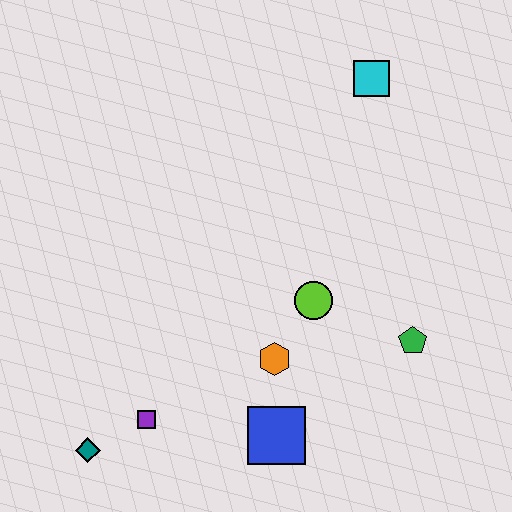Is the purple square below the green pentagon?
Yes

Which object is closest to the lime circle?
The orange hexagon is closest to the lime circle.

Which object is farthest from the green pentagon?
The teal diamond is farthest from the green pentagon.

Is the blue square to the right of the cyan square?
No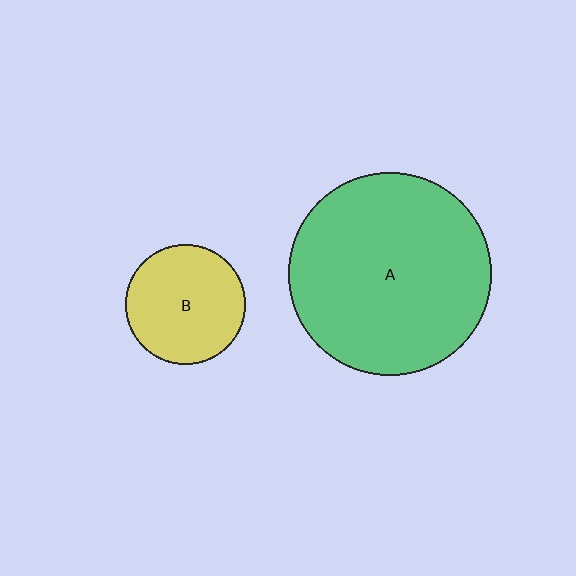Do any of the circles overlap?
No, none of the circles overlap.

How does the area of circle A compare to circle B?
Approximately 2.9 times.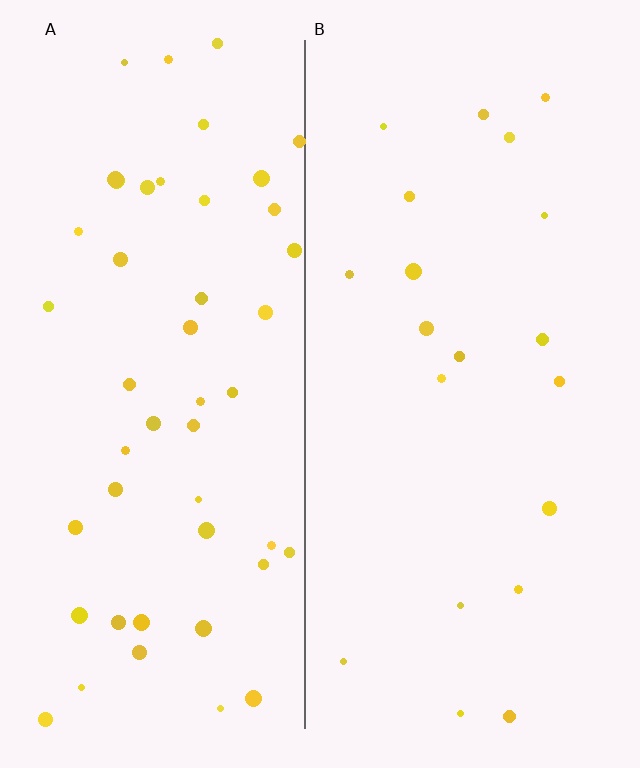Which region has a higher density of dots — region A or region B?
A (the left).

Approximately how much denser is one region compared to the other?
Approximately 2.4× — region A over region B.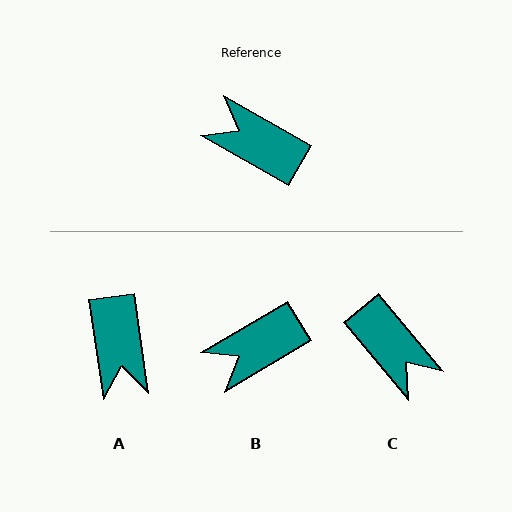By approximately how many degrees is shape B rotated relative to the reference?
Approximately 60 degrees counter-clockwise.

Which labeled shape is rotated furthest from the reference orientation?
C, about 159 degrees away.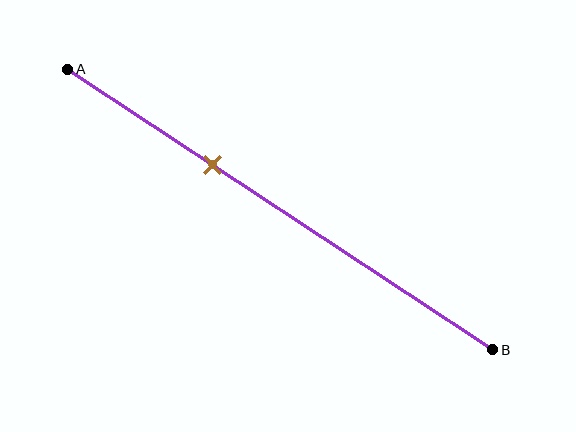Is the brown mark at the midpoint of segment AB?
No, the mark is at about 35% from A, not at the 50% midpoint.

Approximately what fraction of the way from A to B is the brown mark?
The brown mark is approximately 35% of the way from A to B.